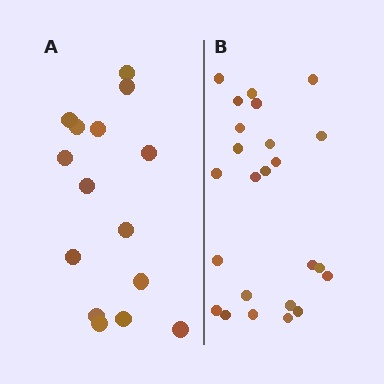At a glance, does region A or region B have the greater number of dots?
Region B (the right region) has more dots.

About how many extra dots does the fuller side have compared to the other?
Region B has roughly 8 or so more dots than region A.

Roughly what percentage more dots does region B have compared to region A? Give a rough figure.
About 60% more.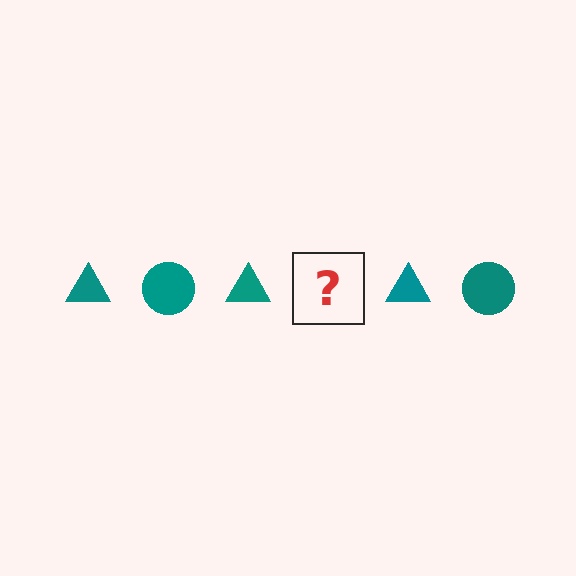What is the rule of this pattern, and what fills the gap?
The rule is that the pattern cycles through triangle, circle shapes in teal. The gap should be filled with a teal circle.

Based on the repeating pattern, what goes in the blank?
The blank should be a teal circle.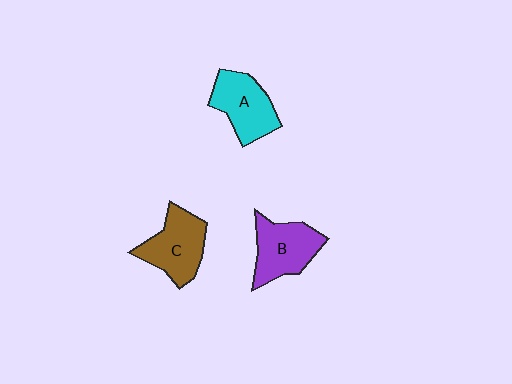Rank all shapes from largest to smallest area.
From largest to smallest: C (brown), B (purple), A (cyan).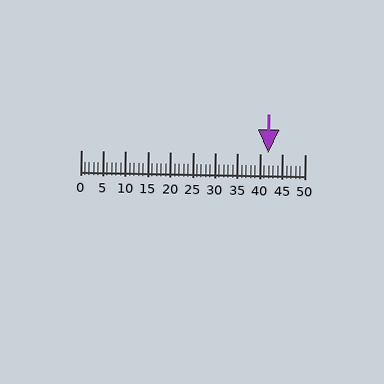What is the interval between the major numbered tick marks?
The major tick marks are spaced 5 units apart.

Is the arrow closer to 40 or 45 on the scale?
The arrow is closer to 40.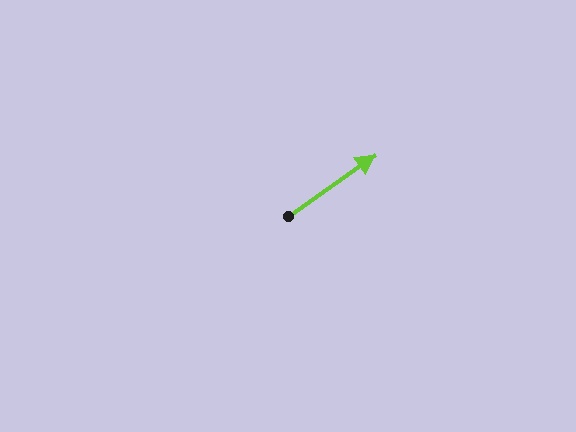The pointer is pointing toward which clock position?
Roughly 2 o'clock.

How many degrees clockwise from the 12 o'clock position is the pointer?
Approximately 55 degrees.